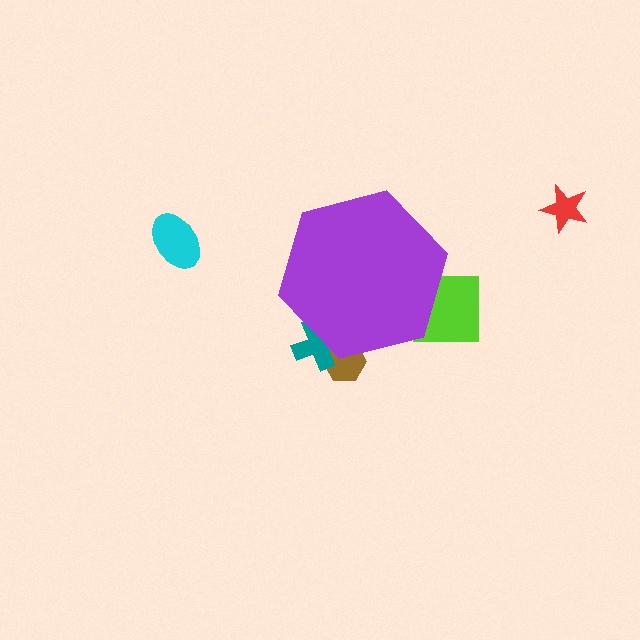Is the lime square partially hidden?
Yes, the lime square is partially hidden behind the purple hexagon.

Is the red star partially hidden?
No, the red star is fully visible.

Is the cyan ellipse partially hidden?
No, the cyan ellipse is fully visible.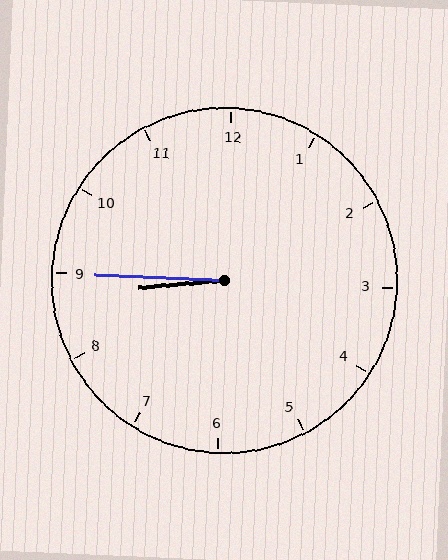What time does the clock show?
8:45.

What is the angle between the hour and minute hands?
Approximately 8 degrees.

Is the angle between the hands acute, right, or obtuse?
It is acute.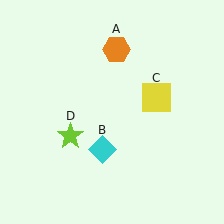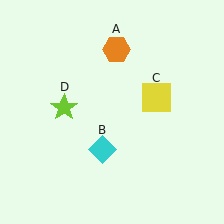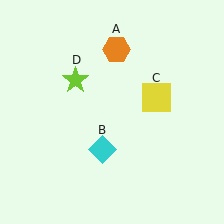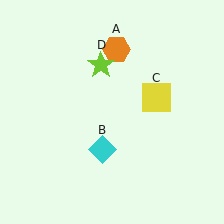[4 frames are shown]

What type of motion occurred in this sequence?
The lime star (object D) rotated clockwise around the center of the scene.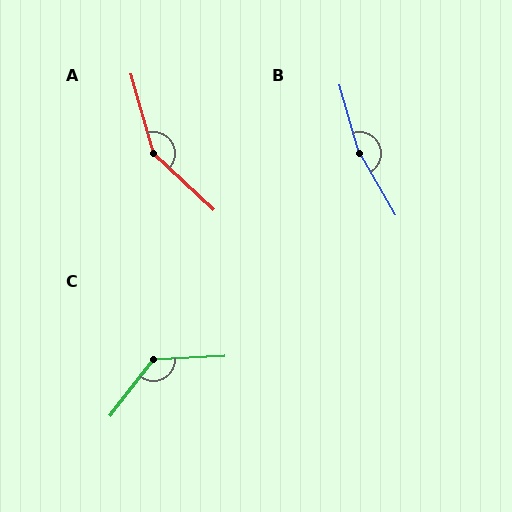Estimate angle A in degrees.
Approximately 149 degrees.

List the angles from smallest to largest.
C (130°), A (149°), B (165°).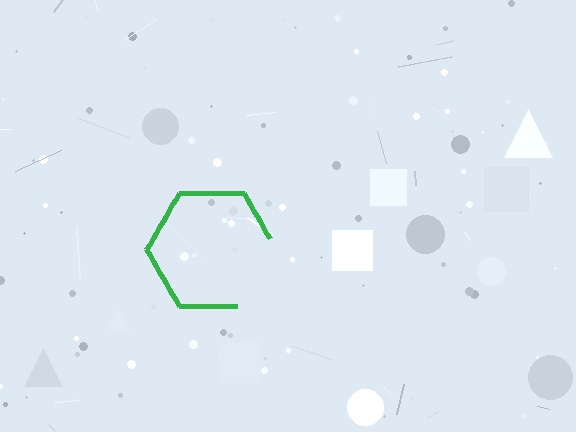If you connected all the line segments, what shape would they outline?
They would outline a hexagon.